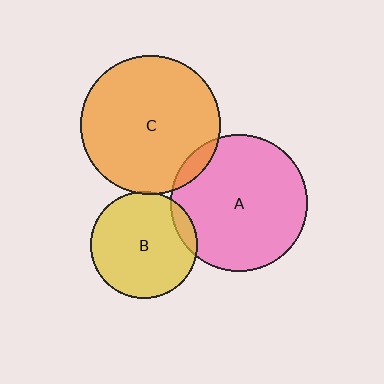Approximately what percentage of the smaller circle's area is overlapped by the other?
Approximately 5%.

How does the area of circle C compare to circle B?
Approximately 1.7 times.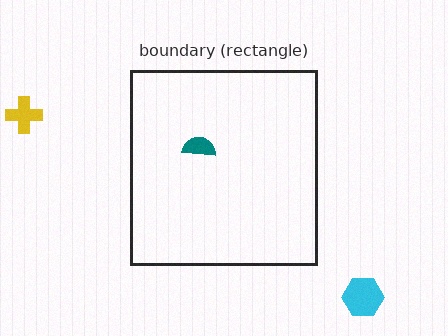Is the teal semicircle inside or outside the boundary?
Inside.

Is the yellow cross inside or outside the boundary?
Outside.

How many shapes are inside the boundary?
1 inside, 2 outside.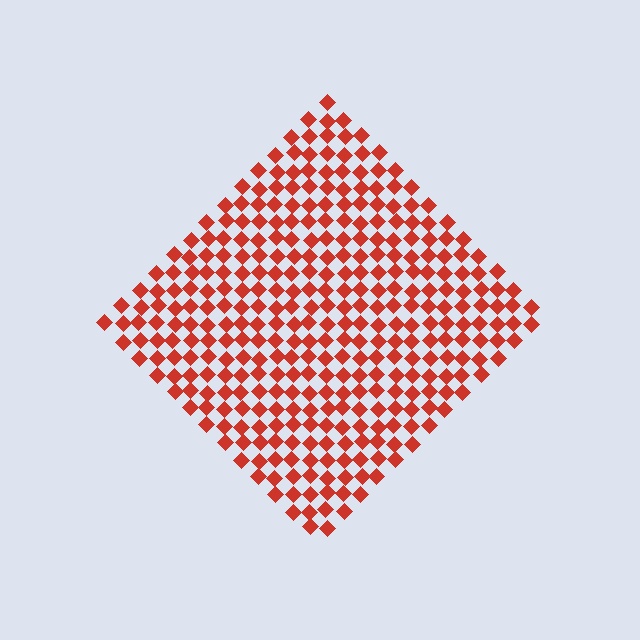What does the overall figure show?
The overall figure shows a diamond.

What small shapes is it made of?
It is made of small diamonds.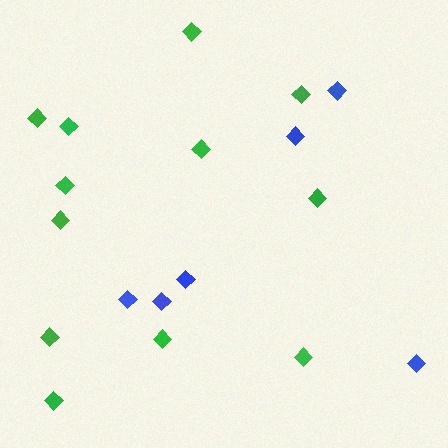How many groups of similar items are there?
There are 2 groups: one group of green diamonds (12) and one group of blue diamonds (6).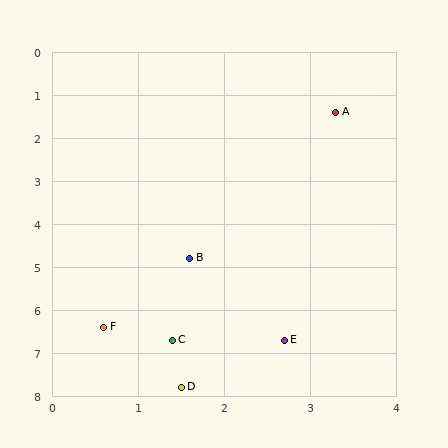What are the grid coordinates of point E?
Point E is at approximately (2.7, 6.7).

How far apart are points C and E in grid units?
Points C and E are about 1.3 grid units apart.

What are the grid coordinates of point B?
Point B is at approximately (1.6, 4.8).